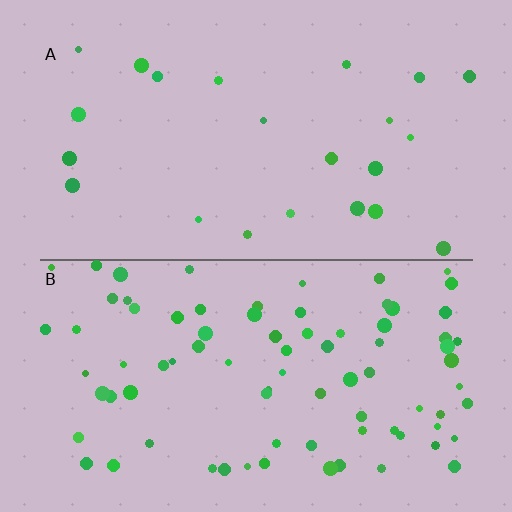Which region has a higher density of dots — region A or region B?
B (the bottom).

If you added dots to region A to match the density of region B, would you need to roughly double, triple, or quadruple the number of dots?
Approximately quadruple.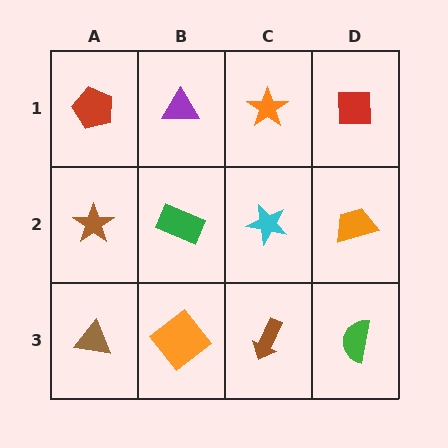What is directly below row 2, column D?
A green semicircle.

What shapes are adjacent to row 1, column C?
A cyan star (row 2, column C), a purple triangle (row 1, column B), a red square (row 1, column D).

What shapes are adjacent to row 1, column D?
An orange trapezoid (row 2, column D), an orange star (row 1, column C).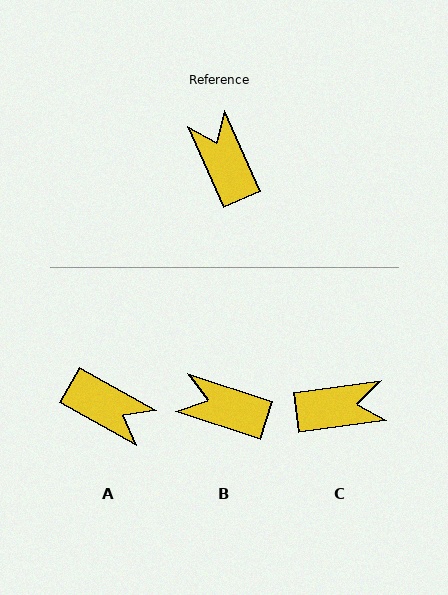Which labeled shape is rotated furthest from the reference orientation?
A, about 143 degrees away.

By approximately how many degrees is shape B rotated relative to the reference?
Approximately 48 degrees counter-clockwise.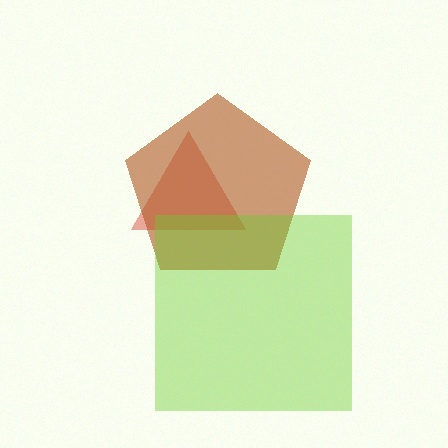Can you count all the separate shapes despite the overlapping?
Yes, there are 3 separate shapes.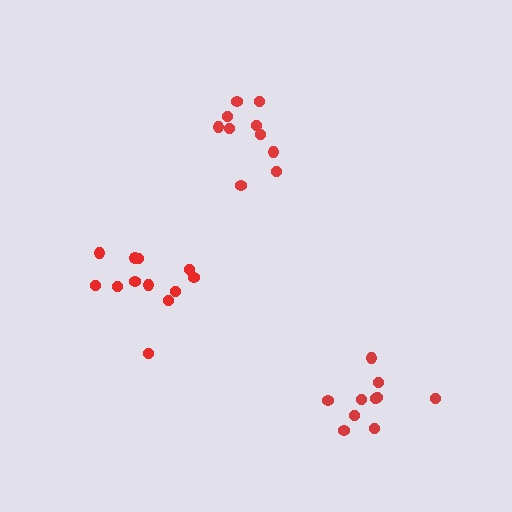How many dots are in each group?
Group 1: 10 dots, Group 2: 12 dots, Group 3: 10 dots (32 total).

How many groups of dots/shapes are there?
There are 3 groups.